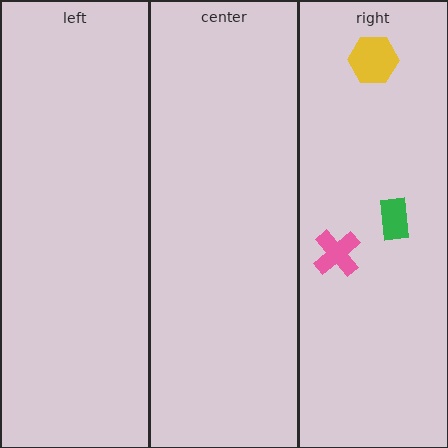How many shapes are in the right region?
3.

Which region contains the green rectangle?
The right region.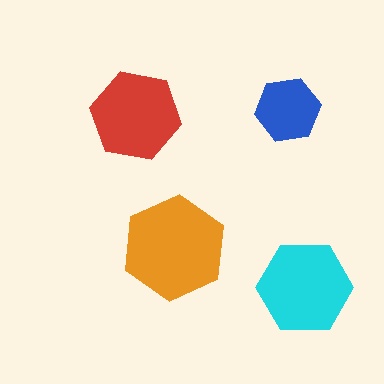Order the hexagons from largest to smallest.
the orange one, the cyan one, the red one, the blue one.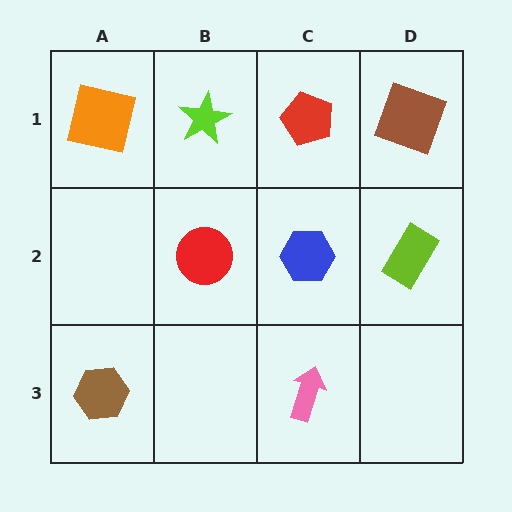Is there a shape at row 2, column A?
No, that cell is empty.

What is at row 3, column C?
A pink arrow.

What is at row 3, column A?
A brown hexagon.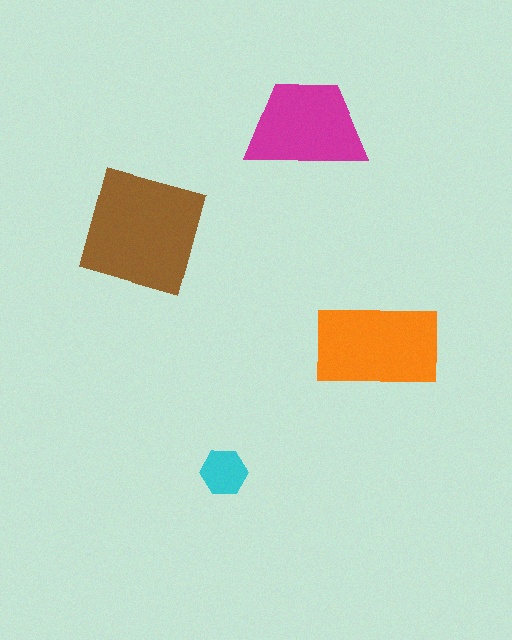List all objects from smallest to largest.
The cyan hexagon, the magenta trapezoid, the orange rectangle, the brown square.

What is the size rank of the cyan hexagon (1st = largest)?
4th.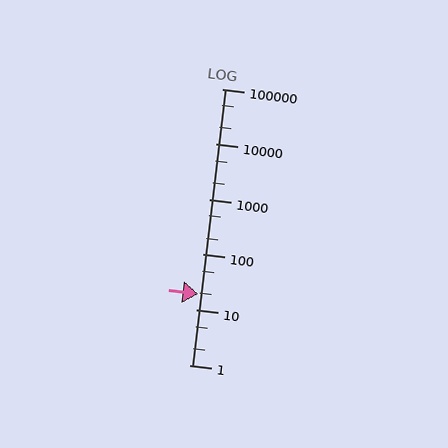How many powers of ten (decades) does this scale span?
The scale spans 5 decades, from 1 to 100000.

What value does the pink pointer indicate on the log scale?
The pointer indicates approximately 19.